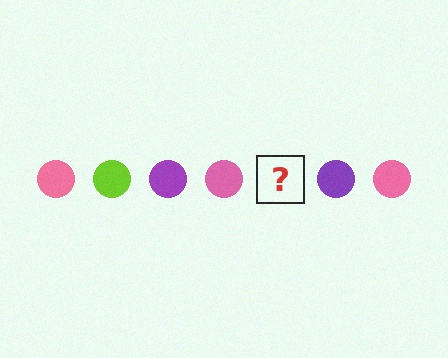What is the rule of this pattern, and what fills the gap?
The rule is that the pattern cycles through pink, lime, purple circles. The gap should be filled with a lime circle.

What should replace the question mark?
The question mark should be replaced with a lime circle.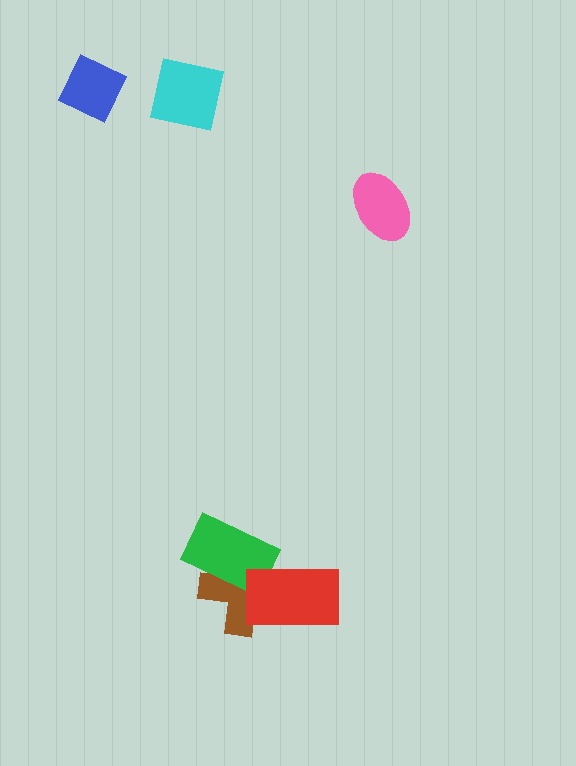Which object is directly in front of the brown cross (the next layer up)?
The green rectangle is directly in front of the brown cross.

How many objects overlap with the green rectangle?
2 objects overlap with the green rectangle.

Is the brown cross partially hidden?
Yes, it is partially covered by another shape.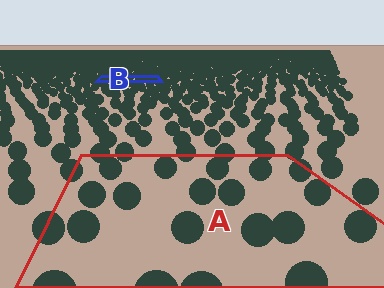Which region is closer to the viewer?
Region A is closer. The texture elements there are larger and more spread out.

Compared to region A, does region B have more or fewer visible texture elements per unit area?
Region B has more texture elements per unit area — they are packed more densely because it is farther away.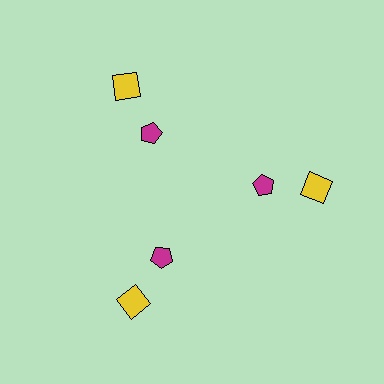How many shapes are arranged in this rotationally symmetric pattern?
There are 6 shapes, arranged in 3 groups of 2.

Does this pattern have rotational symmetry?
Yes, this pattern has 3-fold rotational symmetry. It looks the same after rotating 120 degrees around the center.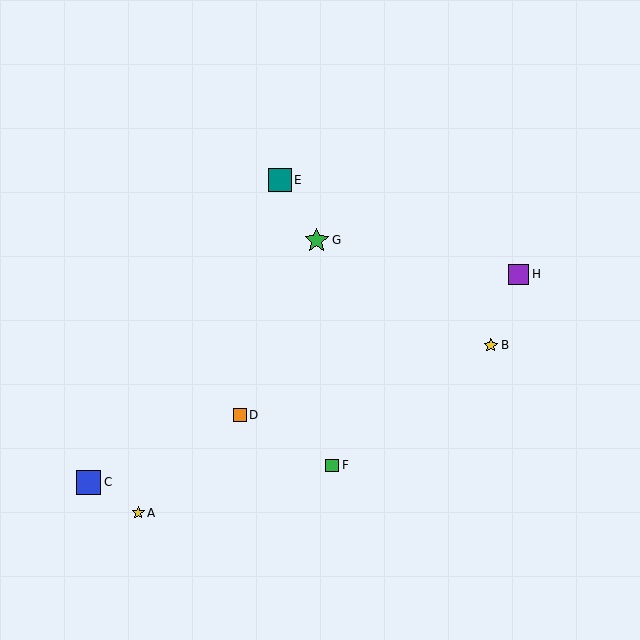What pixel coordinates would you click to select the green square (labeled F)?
Click at (332, 465) to select the green square F.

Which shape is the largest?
The green star (labeled G) is the largest.